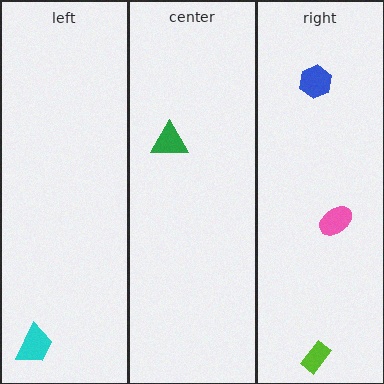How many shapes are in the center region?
1.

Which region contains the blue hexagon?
The right region.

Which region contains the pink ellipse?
The right region.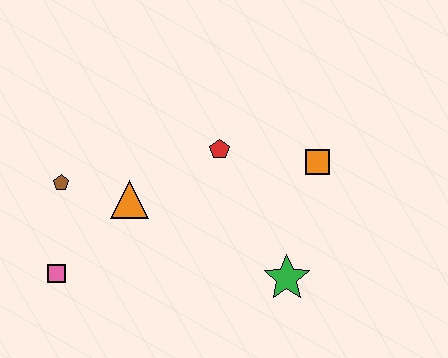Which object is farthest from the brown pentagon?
The orange square is farthest from the brown pentagon.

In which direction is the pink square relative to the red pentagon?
The pink square is to the left of the red pentagon.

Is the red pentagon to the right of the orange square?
No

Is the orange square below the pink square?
No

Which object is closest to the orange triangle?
The brown pentagon is closest to the orange triangle.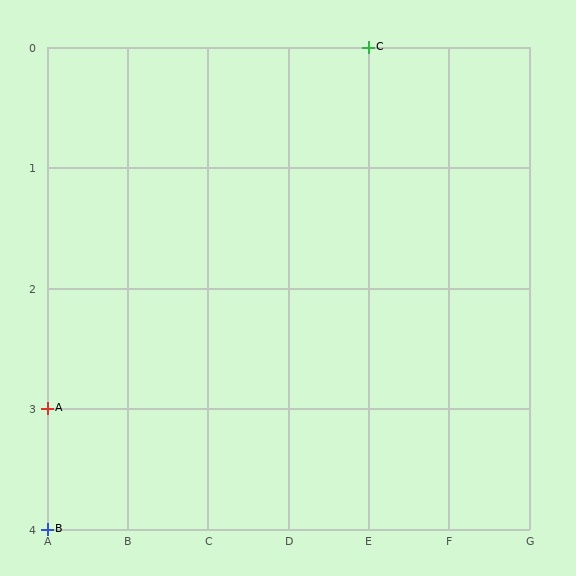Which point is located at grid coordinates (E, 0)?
Point C is at (E, 0).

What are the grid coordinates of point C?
Point C is at grid coordinates (E, 0).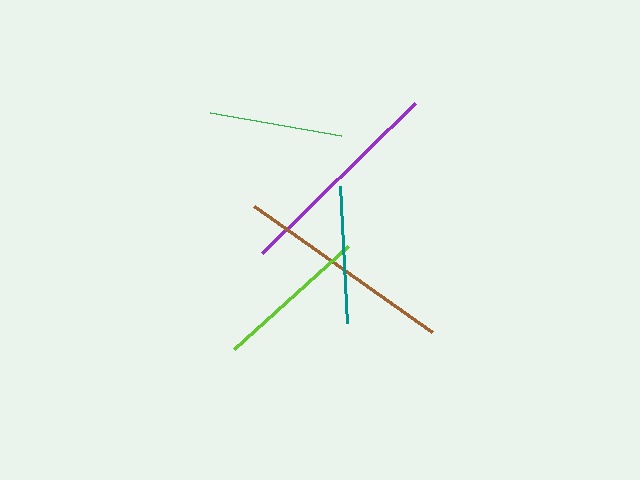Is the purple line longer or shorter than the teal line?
The purple line is longer than the teal line.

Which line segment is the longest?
The brown line is the longest at approximately 218 pixels.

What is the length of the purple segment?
The purple segment is approximately 214 pixels long.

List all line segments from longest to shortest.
From longest to shortest: brown, purple, lime, teal, green.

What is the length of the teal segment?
The teal segment is approximately 137 pixels long.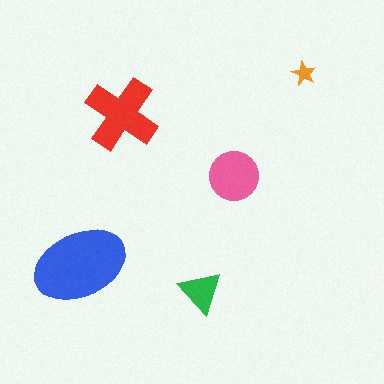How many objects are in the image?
There are 5 objects in the image.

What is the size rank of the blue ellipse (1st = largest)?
1st.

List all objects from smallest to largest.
The orange star, the green triangle, the pink circle, the red cross, the blue ellipse.